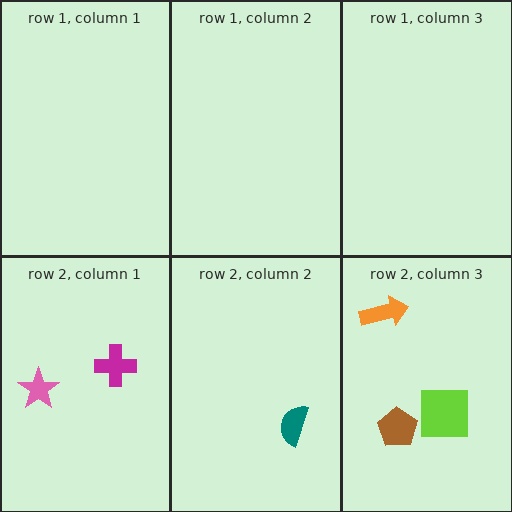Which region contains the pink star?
The row 2, column 1 region.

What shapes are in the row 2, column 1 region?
The magenta cross, the pink star.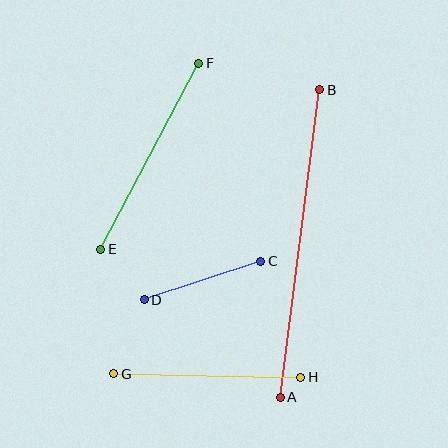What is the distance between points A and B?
The distance is approximately 310 pixels.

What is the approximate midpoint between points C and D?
The midpoint is at approximately (203, 281) pixels.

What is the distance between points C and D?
The distance is approximately 123 pixels.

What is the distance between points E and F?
The distance is approximately 210 pixels.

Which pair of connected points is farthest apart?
Points A and B are farthest apart.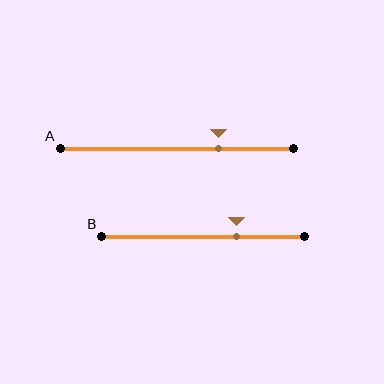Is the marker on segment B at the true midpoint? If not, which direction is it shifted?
No, the marker on segment B is shifted to the right by about 17% of the segment length.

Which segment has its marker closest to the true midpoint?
Segment B has its marker closest to the true midpoint.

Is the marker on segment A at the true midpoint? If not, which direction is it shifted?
No, the marker on segment A is shifted to the right by about 18% of the segment length.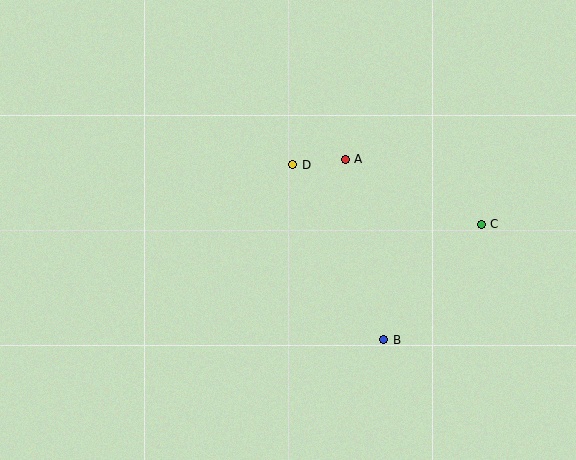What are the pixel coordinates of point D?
Point D is at (292, 165).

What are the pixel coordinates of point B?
Point B is at (384, 339).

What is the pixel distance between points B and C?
The distance between B and C is 151 pixels.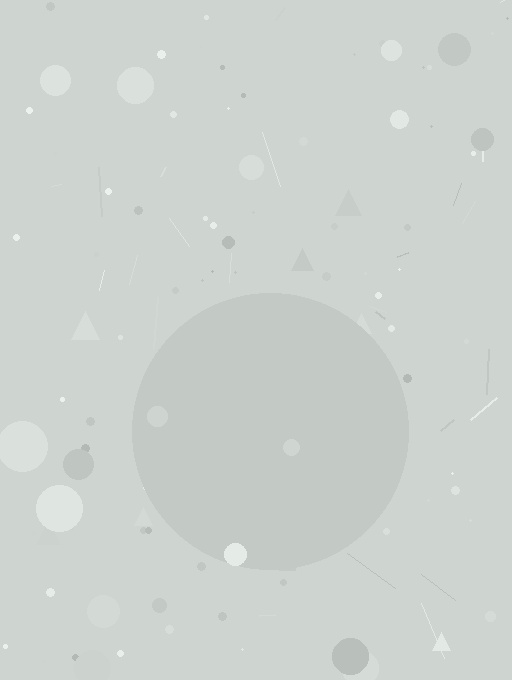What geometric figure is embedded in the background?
A circle is embedded in the background.